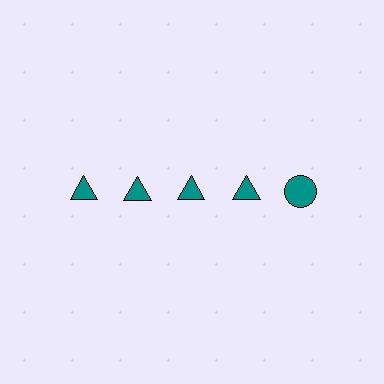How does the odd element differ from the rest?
It has a different shape: circle instead of triangle.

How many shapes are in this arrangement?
There are 5 shapes arranged in a grid pattern.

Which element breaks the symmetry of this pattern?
The teal circle in the top row, rightmost column breaks the symmetry. All other shapes are teal triangles.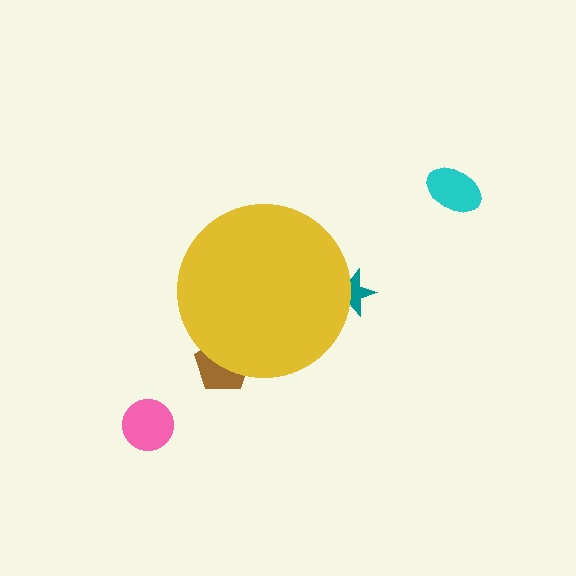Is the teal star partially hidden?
Yes, the teal star is partially hidden behind the yellow circle.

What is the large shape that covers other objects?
A yellow circle.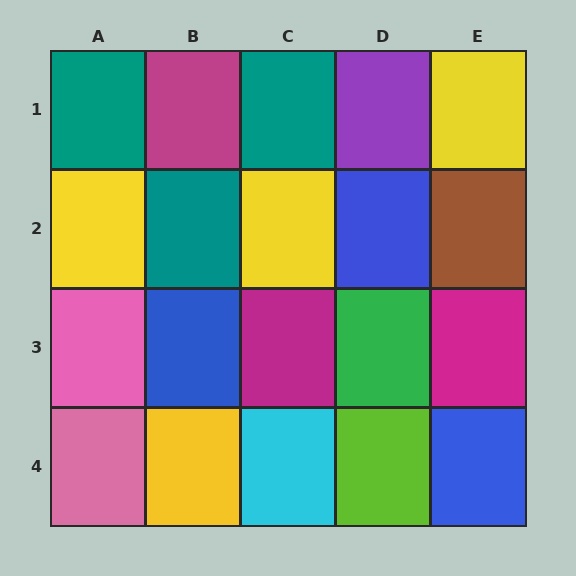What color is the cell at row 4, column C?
Cyan.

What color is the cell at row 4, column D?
Lime.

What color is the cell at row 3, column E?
Magenta.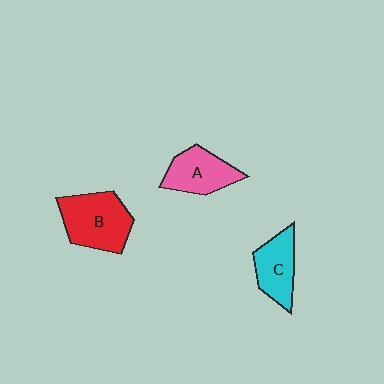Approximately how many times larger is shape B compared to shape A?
Approximately 1.3 times.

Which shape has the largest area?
Shape B (red).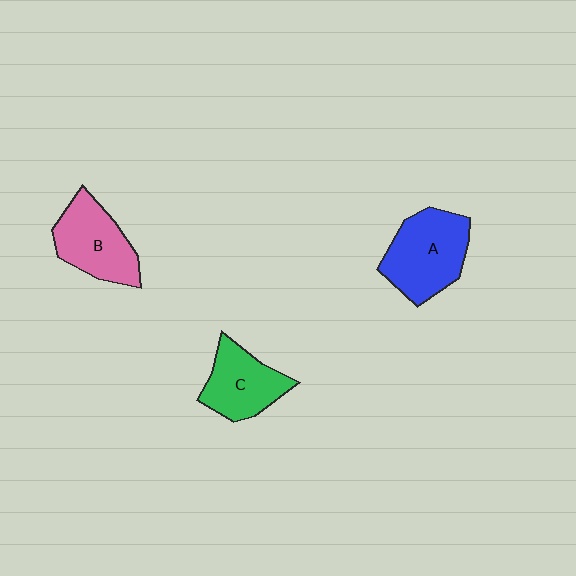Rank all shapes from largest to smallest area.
From largest to smallest: A (blue), B (pink), C (green).